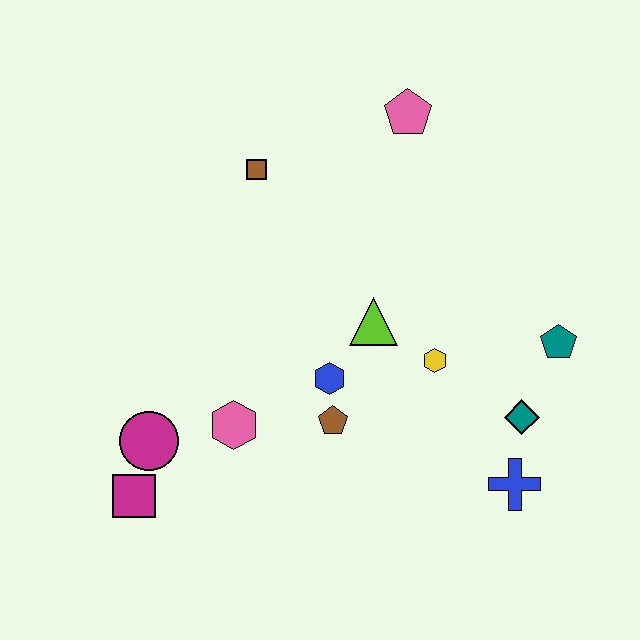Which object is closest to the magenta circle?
The magenta square is closest to the magenta circle.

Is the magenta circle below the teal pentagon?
Yes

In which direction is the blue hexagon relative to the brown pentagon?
The blue hexagon is above the brown pentagon.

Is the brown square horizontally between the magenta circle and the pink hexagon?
No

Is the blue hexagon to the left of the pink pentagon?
Yes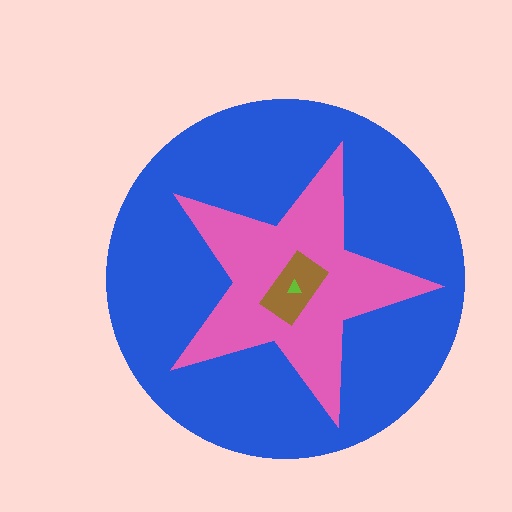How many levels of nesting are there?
4.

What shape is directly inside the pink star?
The brown rectangle.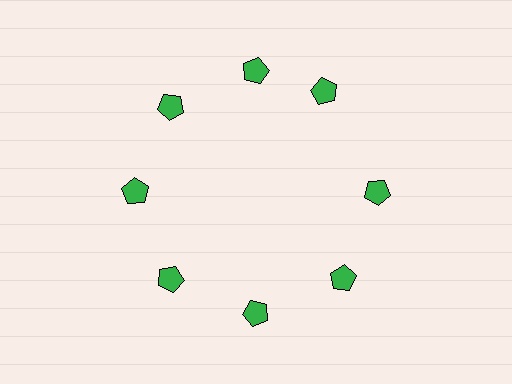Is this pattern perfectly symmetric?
No. The 8 green pentagons are arranged in a ring, but one element near the 2 o'clock position is rotated out of alignment along the ring, breaking the 8-fold rotational symmetry.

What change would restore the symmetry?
The symmetry would be restored by rotating it back into even spacing with its neighbors so that all 8 pentagons sit at equal angles and equal distance from the center.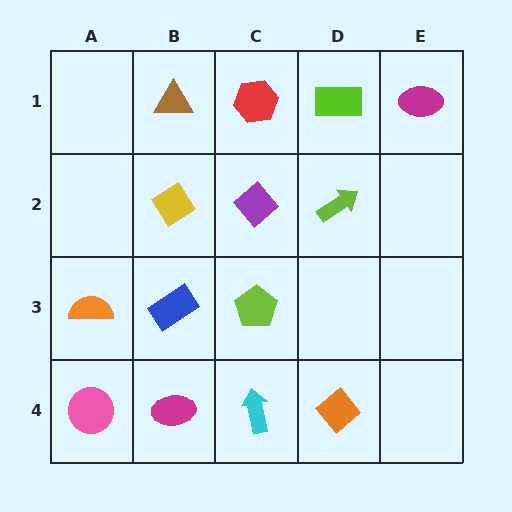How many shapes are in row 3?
3 shapes.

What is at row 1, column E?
A magenta ellipse.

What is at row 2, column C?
A purple diamond.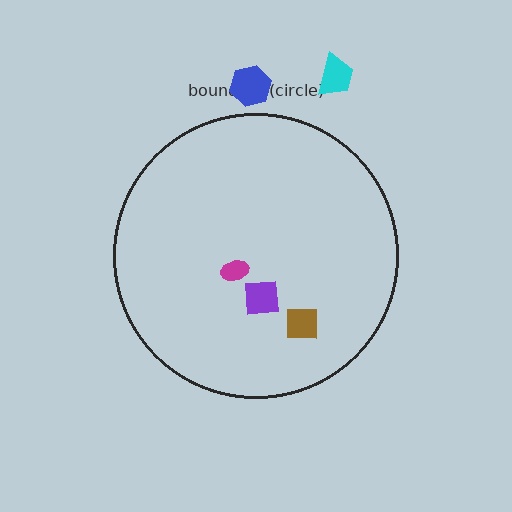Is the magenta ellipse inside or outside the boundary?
Inside.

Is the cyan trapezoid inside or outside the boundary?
Outside.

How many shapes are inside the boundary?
3 inside, 2 outside.